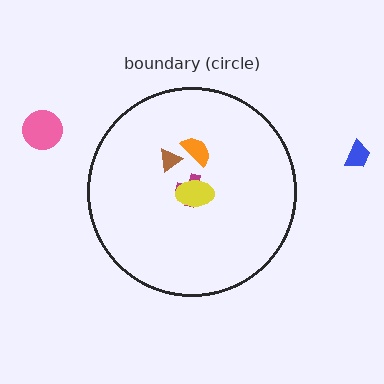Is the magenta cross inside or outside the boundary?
Inside.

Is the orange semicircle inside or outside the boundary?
Inside.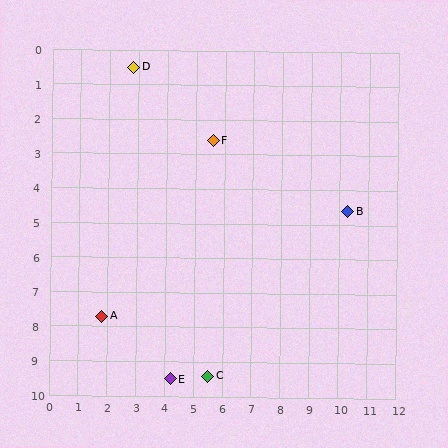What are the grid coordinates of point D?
Point D is at approximately (2.8, 0.5).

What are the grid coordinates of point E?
Point E is at approximately (4.2, 9.5).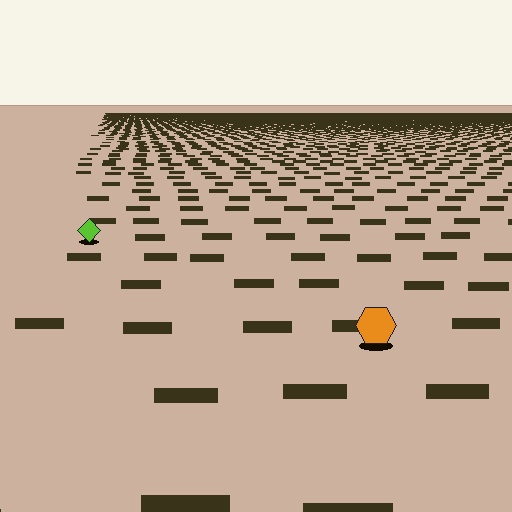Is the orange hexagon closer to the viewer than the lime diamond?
Yes. The orange hexagon is closer — you can tell from the texture gradient: the ground texture is coarser near it.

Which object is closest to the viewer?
The orange hexagon is closest. The texture marks near it are larger and more spread out.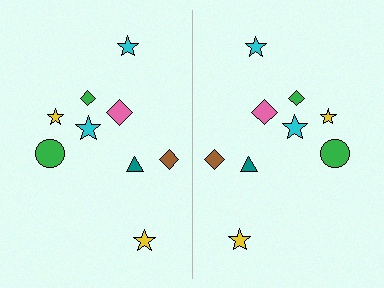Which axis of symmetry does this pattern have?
The pattern has a vertical axis of symmetry running through the center of the image.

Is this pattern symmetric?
Yes, this pattern has bilateral (reflection) symmetry.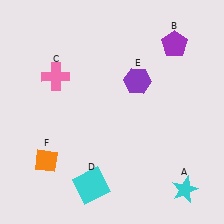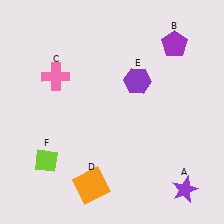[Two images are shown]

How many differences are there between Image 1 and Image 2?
There are 3 differences between the two images.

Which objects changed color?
A changed from cyan to purple. D changed from cyan to orange. F changed from orange to lime.